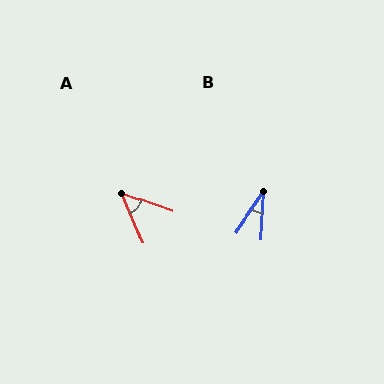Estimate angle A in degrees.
Approximately 46 degrees.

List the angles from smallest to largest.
B (31°), A (46°).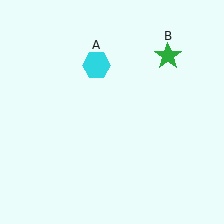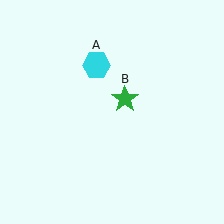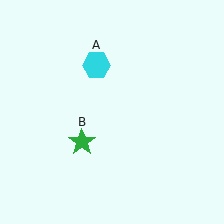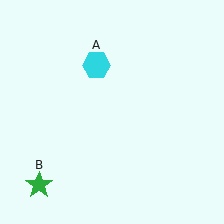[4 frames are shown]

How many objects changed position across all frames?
1 object changed position: green star (object B).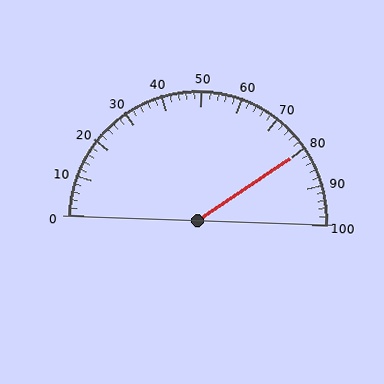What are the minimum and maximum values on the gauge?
The gauge ranges from 0 to 100.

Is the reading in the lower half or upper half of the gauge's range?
The reading is in the upper half of the range (0 to 100).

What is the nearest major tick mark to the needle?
The nearest major tick mark is 80.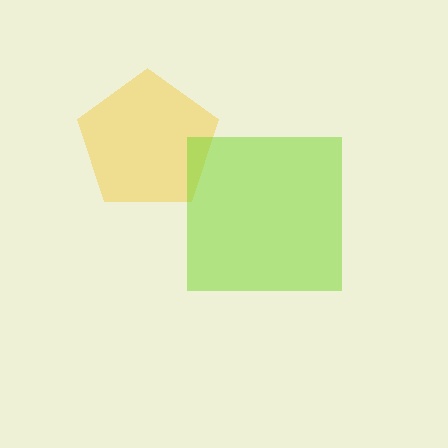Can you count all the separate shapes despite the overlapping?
Yes, there are 2 separate shapes.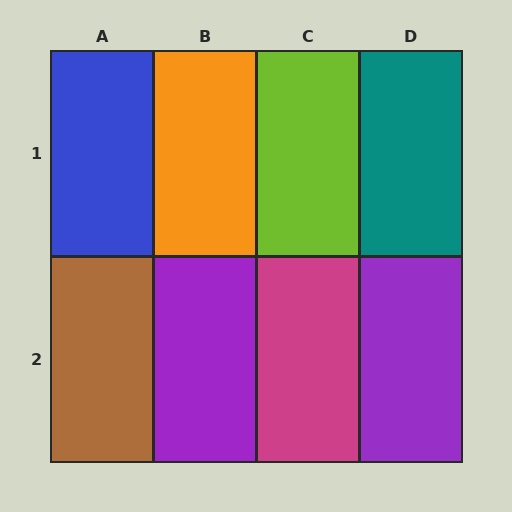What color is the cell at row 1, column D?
Teal.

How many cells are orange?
1 cell is orange.